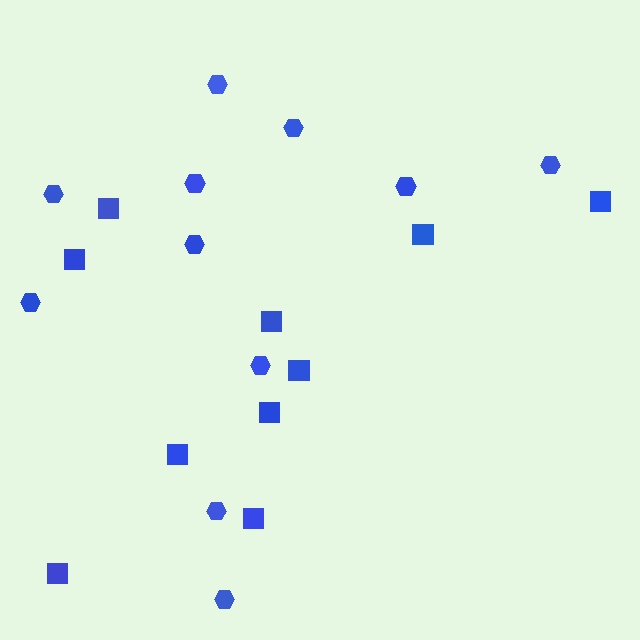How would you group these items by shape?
There are 2 groups: one group of hexagons (11) and one group of squares (10).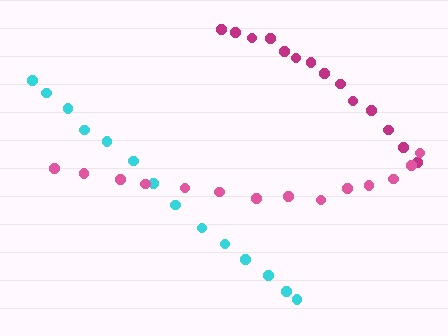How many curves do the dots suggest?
There are 3 distinct paths.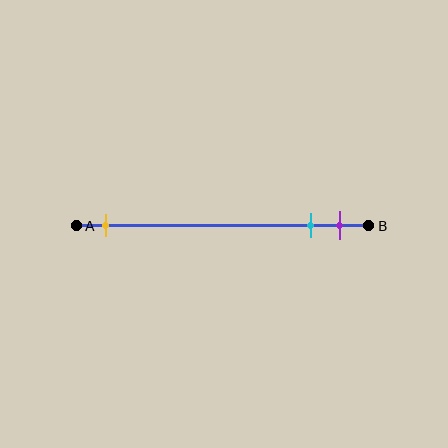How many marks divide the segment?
There are 3 marks dividing the segment.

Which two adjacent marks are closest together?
The cyan and purple marks are the closest adjacent pair.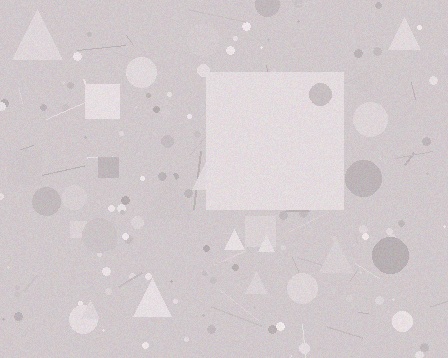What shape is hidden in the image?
A square is hidden in the image.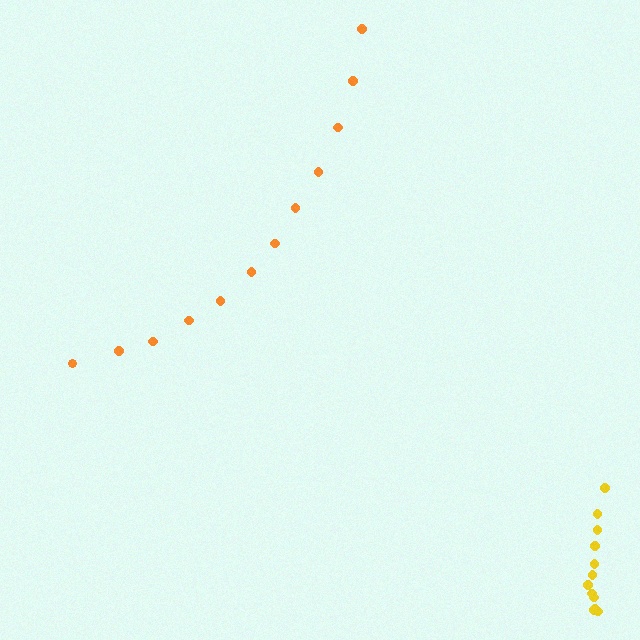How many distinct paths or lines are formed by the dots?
There are 2 distinct paths.